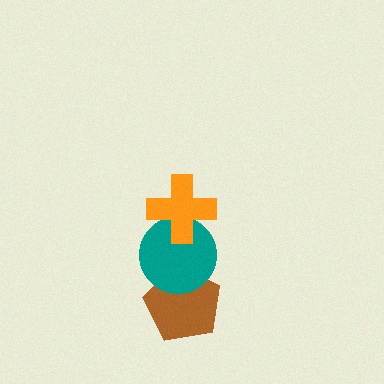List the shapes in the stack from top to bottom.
From top to bottom: the orange cross, the teal circle, the brown pentagon.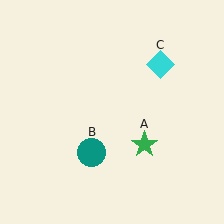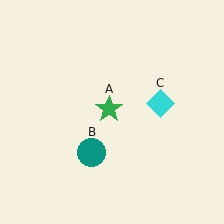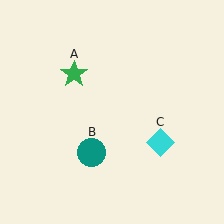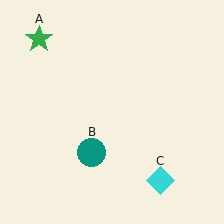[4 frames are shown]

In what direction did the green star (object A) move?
The green star (object A) moved up and to the left.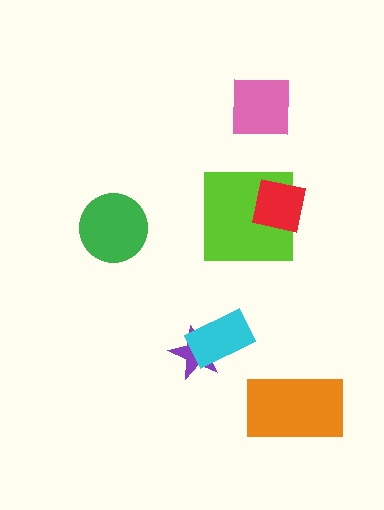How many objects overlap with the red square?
1 object overlaps with the red square.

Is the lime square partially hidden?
Yes, it is partially covered by another shape.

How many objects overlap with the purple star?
1 object overlaps with the purple star.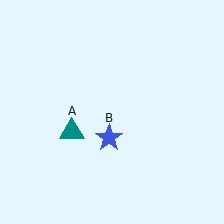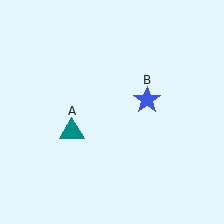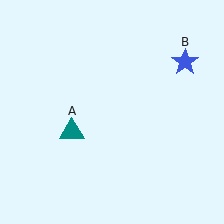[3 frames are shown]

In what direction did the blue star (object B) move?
The blue star (object B) moved up and to the right.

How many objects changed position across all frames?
1 object changed position: blue star (object B).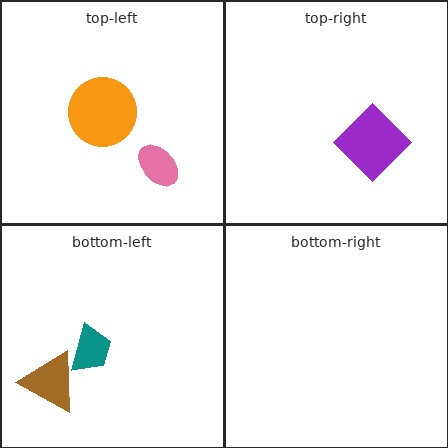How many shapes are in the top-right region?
1.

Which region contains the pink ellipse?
The top-left region.